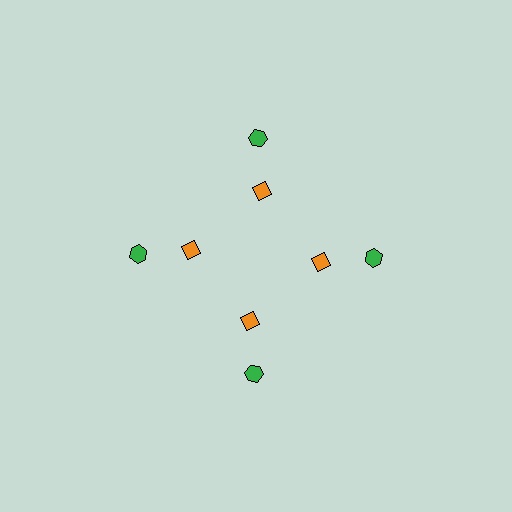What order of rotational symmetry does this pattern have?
This pattern has 4-fold rotational symmetry.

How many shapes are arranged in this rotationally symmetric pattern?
There are 8 shapes, arranged in 4 groups of 2.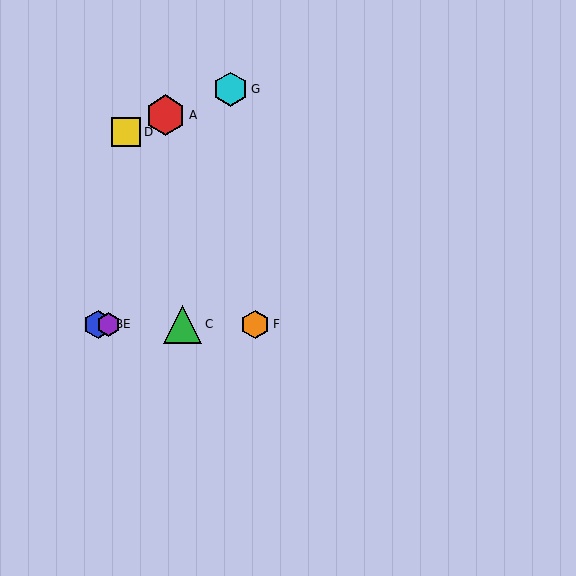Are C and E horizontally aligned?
Yes, both are at y≈324.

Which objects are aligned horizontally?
Objects B, C, E, F are aligned horizontally.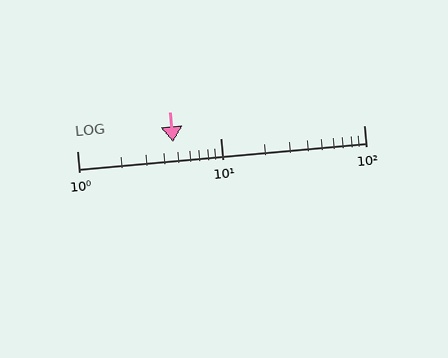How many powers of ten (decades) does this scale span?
The scale spans 2 decades, from 1 to 100.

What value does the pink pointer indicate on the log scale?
The pointer indicates approximately 4.7.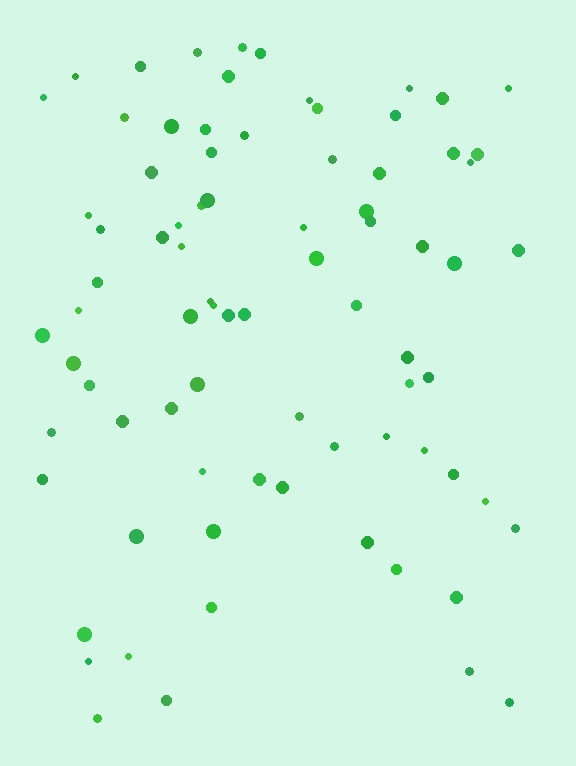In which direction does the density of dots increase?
From bottom to top, with the top side densest.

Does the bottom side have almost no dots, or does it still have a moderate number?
Still a moderate number, just noticeably fewer than the top.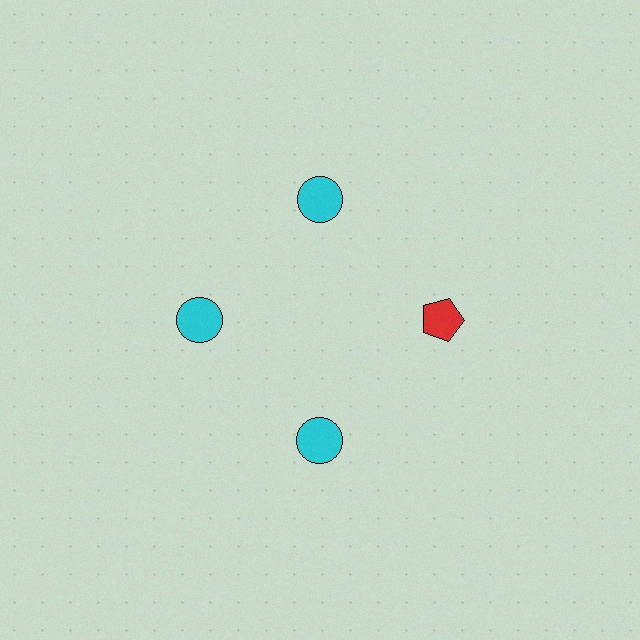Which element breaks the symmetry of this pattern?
The red pentagon at roughly the 3 o'clock position breaks the symmetry. All other shapes are cyan circles.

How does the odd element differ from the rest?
It differs in both color (red instead of cyan) and shape (pentagon instead of circle).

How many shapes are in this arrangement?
There are 4 shapes arranged in a ring pattern.